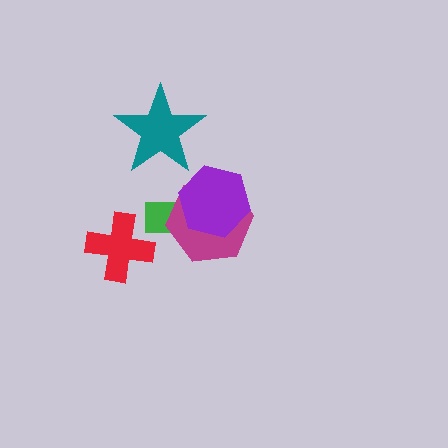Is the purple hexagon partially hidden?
No, no other shape covers it.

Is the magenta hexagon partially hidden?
Yes, it is partially covered by another shape.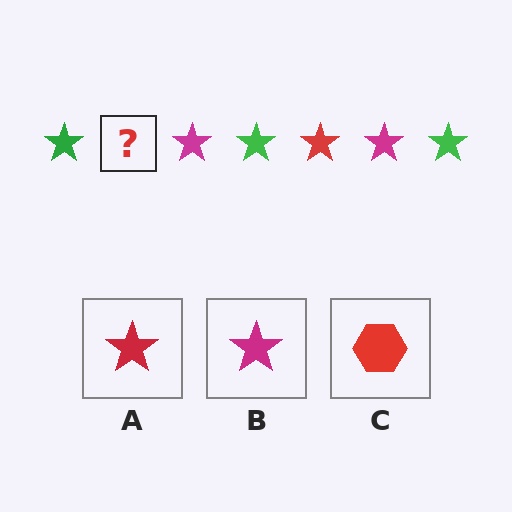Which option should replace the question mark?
Option A.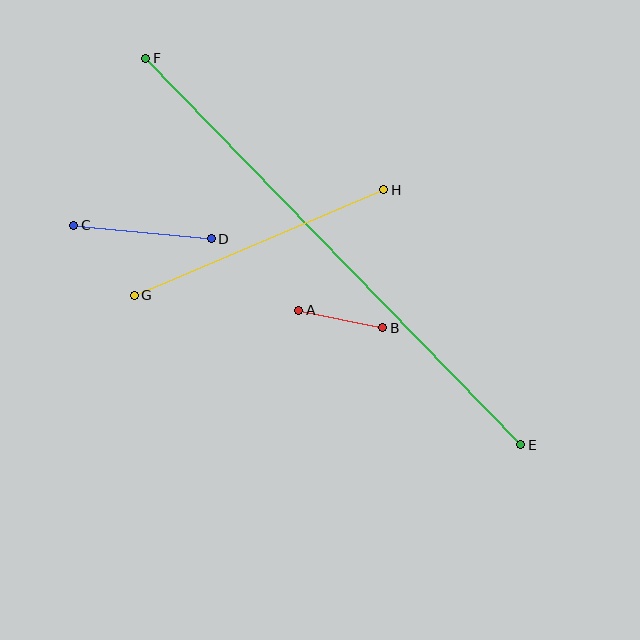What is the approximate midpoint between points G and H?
The midpoint is at approximately (259, 242) pixels.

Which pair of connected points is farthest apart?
Points E and F are farthest apart.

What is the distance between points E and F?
The distance is approximately 538 pixels.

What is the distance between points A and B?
The distance is approximately 86 pixels.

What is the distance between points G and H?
The distance is approximately 271 pixels.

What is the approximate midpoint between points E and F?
The midpoint is at approximately (333, 251) pixels.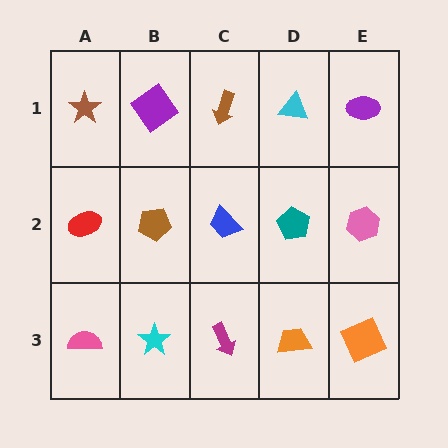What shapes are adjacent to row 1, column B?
A brown pentagon (row 2, column B), a brown star (row 1, column A), a brown arrow (row 1, column C).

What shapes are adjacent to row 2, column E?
A purple ellipse (row 1, column E), an orange square (row 3, column E), a teal pentagon (row 2, column D).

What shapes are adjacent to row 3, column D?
A teal pentagon (row 2, column D), a magenta arrow (row 3, column C), an orange square (row 3, column E).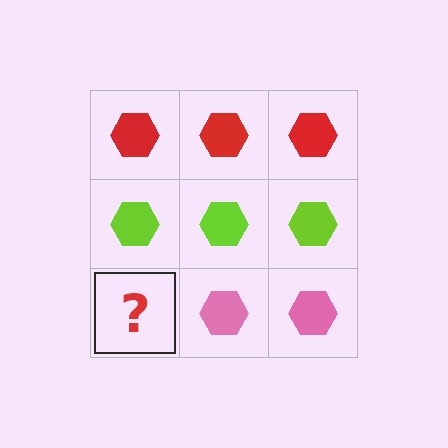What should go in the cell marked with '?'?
The missing cell should contain a pink hexagon.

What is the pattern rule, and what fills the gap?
The rule is that each row has a consistent color. The gap should be filled with a pink hexagon.